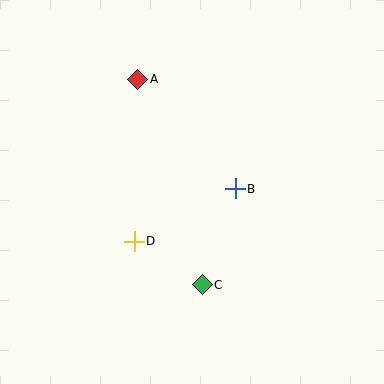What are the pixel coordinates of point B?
Point B is at (235, 189).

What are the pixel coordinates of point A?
Point A is at (138, 79).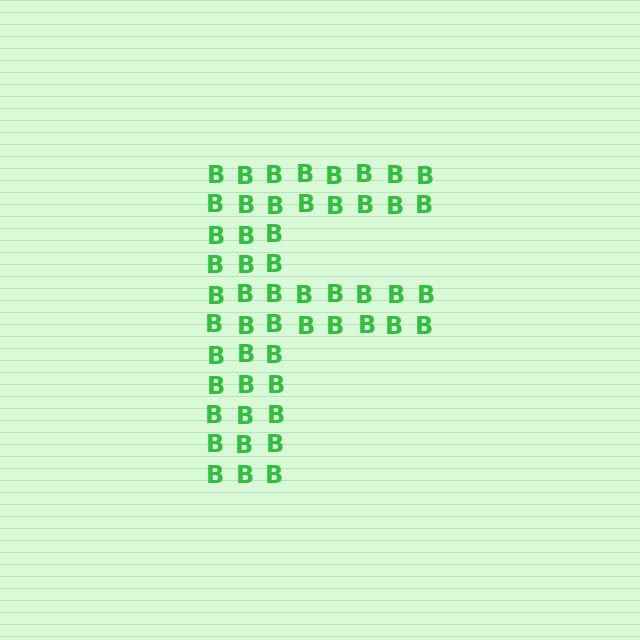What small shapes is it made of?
It is made of small letter B's.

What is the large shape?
The large shape is the letter F.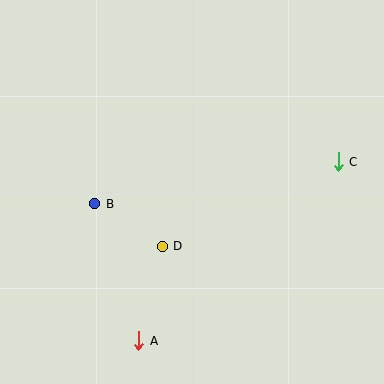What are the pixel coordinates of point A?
Point A is at (139, 341).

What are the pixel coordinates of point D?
Point D is at (162, 246).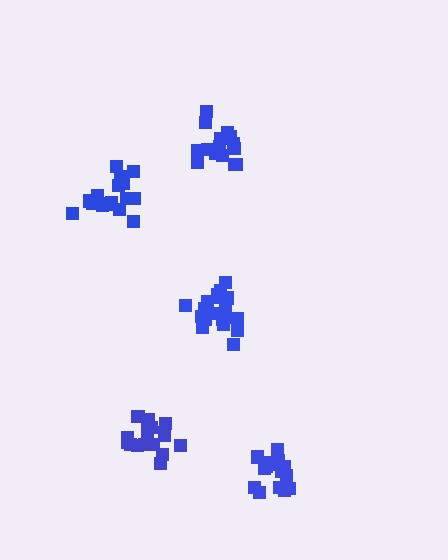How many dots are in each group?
Group 1: 17 dots, Group 2: 17 dots, Group 3: 16 dots, Group 4: 20 dots, Group 5: 15 dots (85 total).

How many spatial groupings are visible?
There are 5 spatial groupings.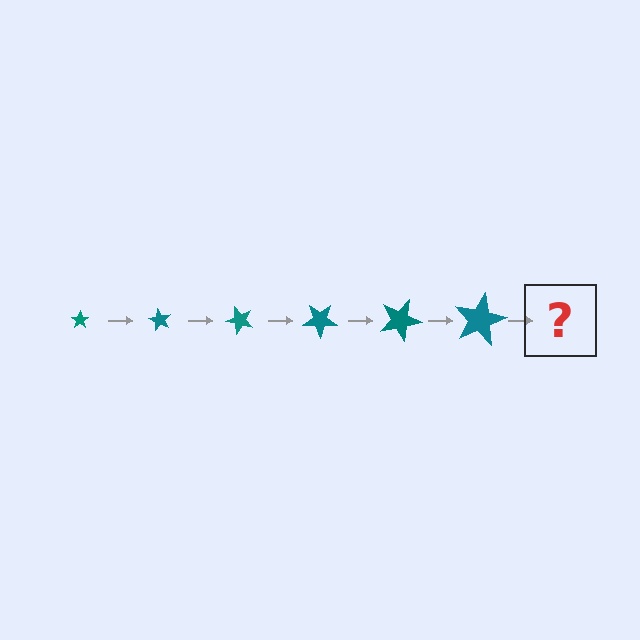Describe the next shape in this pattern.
It should be a star, larger than the previous one and rotated 360 degrees from the start.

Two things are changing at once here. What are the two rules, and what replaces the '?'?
The two rules are that the star grows larger each step and it rotates 60 degrees each step. The '?' should be a star, larger than the previous one and rotated 360 degrees from the start.